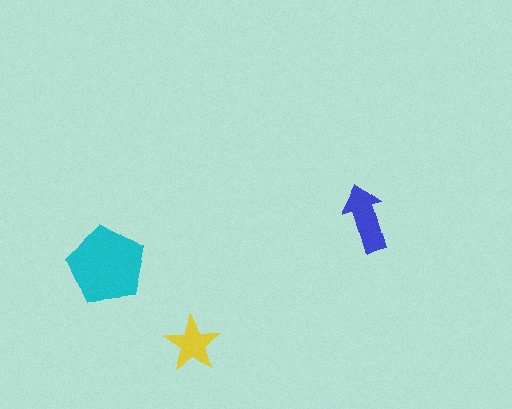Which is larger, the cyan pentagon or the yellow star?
The cyan pentagon.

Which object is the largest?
The cyan pentagon.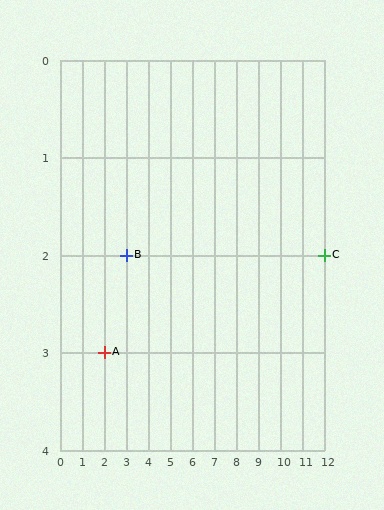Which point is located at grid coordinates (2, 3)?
Point A is at (2, 3).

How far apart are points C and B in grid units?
Points C and B are 9 columns apart.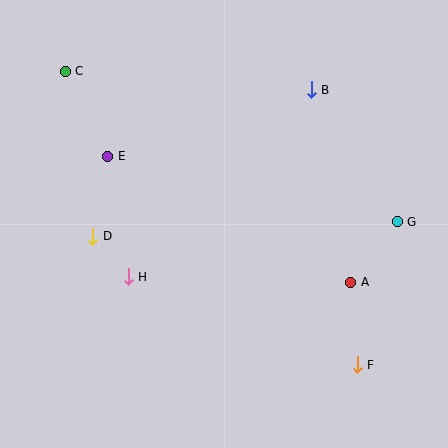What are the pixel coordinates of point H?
Point H is at (128, 277).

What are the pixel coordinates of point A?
Point A is at (351, 282).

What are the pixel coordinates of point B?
Point B is at (311, 90).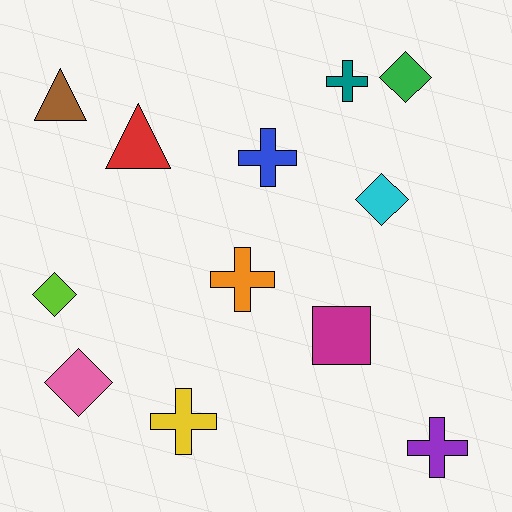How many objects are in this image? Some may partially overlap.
There are 12 objects.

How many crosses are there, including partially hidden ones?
There are 5 crosses.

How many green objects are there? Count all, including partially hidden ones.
There is 1 green object.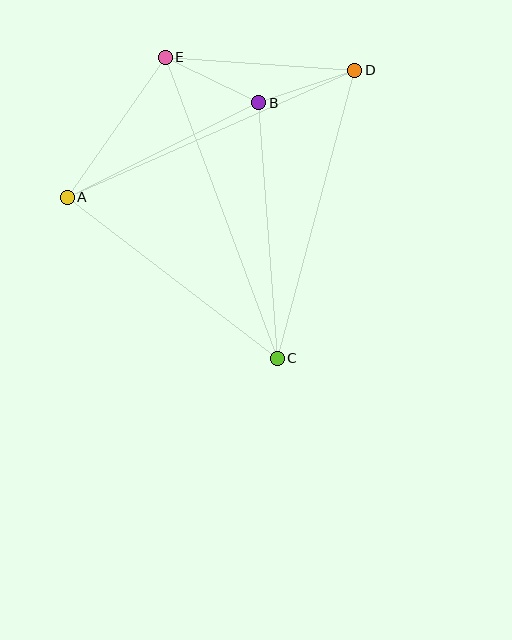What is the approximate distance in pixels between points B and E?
The distance between B and E is approximately 104 pixels.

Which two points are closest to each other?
Points B and D are closest to each other.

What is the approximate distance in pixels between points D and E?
The distance between D and E is approximately 190 pixels.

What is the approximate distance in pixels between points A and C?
The distance between A and C is approximately 265 pixels.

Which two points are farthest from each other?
Points C and E are farthest from each other.